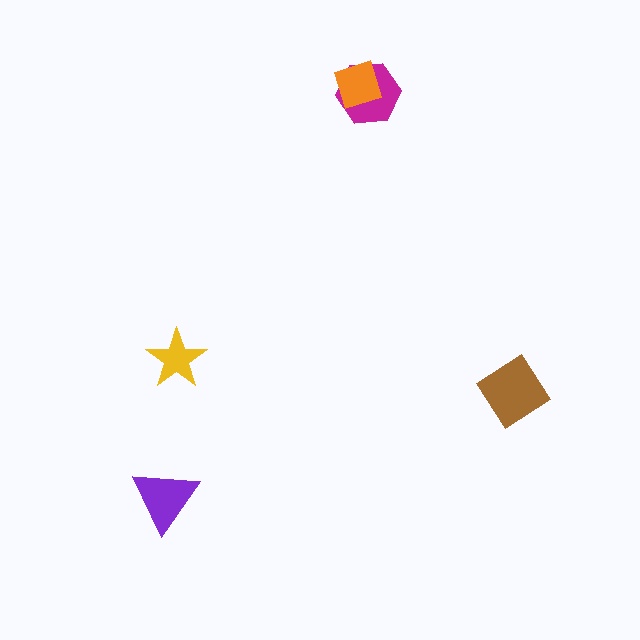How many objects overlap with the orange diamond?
1 object overlaps with the orange diamond.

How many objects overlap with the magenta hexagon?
1 object overlaps with the magenta hexagon.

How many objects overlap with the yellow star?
0 objects overlap with the yellow star.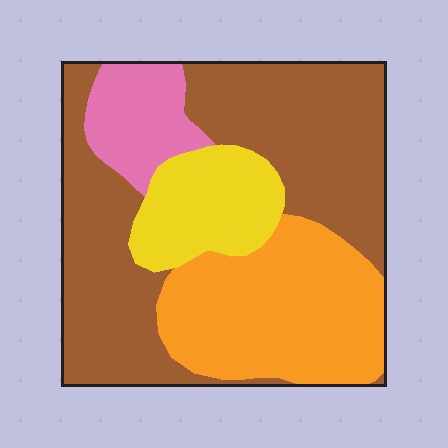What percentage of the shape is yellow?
Yellow covers around 15% of the shape.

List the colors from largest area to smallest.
From largest to smallest: brown, orange, yellow, pink.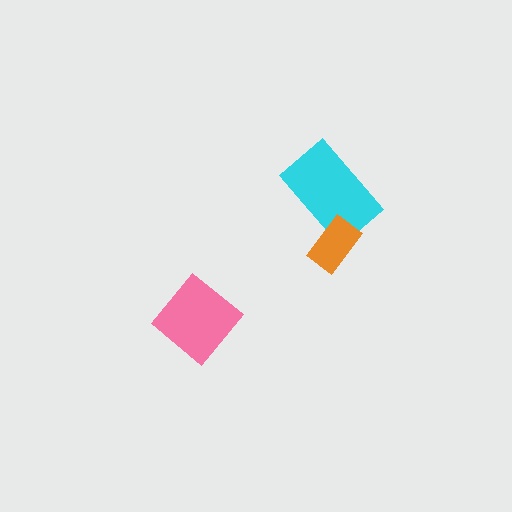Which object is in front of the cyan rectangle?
The orange rectangle is in front of the cyan rectangle.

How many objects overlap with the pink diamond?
0 objects overlap with the pink diamond.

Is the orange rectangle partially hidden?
No, no other shape covers it.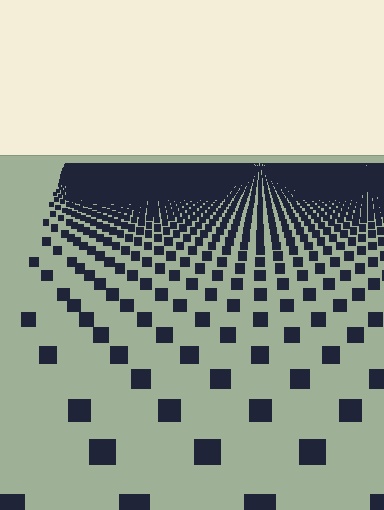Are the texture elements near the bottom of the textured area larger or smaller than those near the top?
Larger. Near the bottom, elements are closer to the viewer and appear at a bigger on-screen size.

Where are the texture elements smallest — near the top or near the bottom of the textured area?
Near the top.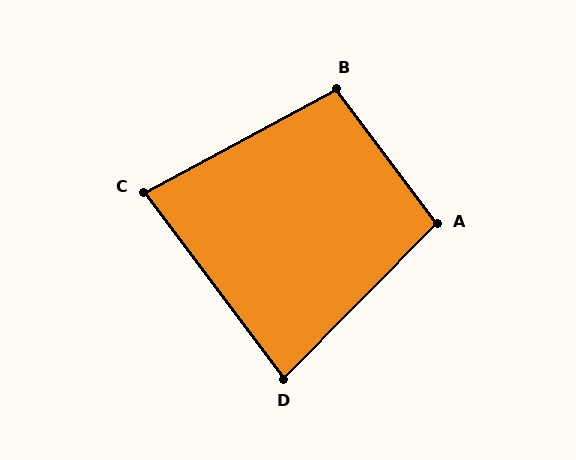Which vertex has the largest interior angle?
A, at approximately 99 degrees.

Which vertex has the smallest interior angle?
C, at approximately 81 degrees.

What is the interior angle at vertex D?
Approximately 81 degrees (acute).